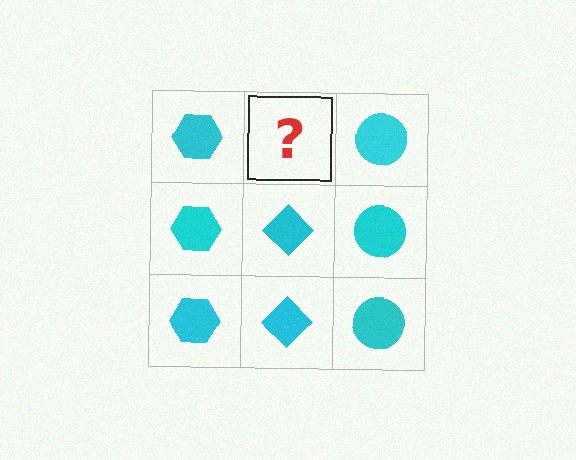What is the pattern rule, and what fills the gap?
The rule is that each column has a consistent shape. The gap should be filled with a cyan diamond.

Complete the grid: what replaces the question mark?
The question mark should be replaced with a cyan diamond.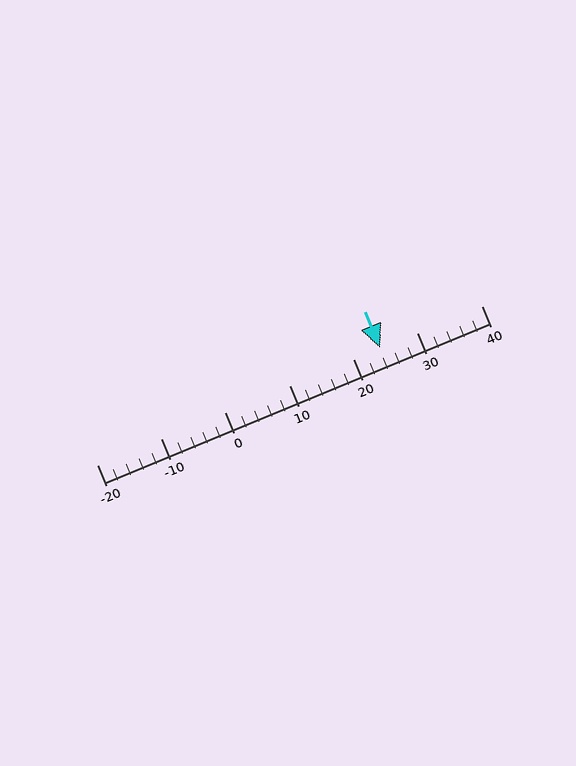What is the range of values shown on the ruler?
The ruler shows values from -20 to 40.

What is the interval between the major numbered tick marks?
The major tick marks are spaced 10 units apart.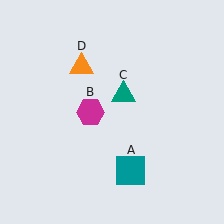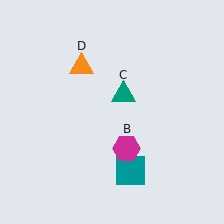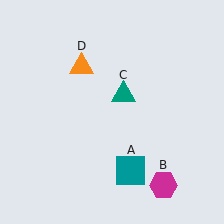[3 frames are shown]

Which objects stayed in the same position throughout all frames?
Teal square (object A) and teal triangle (object C) and orange triangle (object D) remained stationary.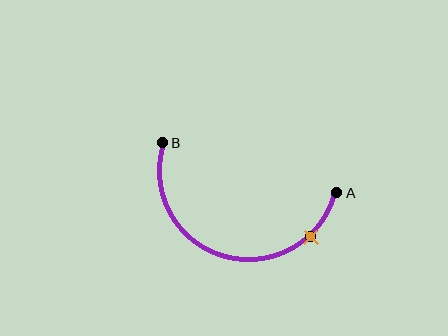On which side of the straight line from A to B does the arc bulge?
The arc bulges below the straight line connecting A and B.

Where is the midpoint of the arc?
The arc midpoint is the point on the curve farthest from the straight line joining A and B. It sits below that line.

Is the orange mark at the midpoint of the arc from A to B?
No. The orange mark lies on the arc but is closer to endpoint A. The arc midpoint would be at the point on the curve equidistant along the arc from both A and B.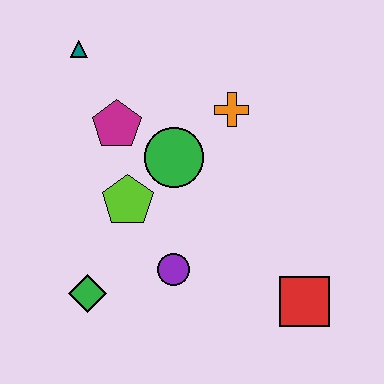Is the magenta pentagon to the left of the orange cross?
Yes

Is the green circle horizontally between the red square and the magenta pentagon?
Yes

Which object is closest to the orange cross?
The green circle is closest to the orange cross.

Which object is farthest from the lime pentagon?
The red square is farthest from the lime pentagon.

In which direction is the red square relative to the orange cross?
The red square is below the orange cross.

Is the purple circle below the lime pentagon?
Yes